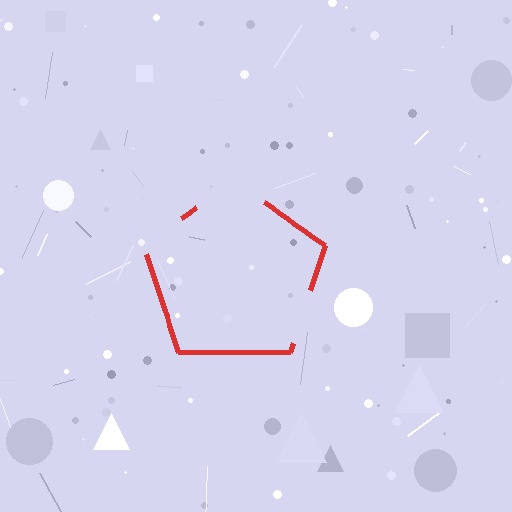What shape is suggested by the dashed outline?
The dashed outline suggests a pentagon.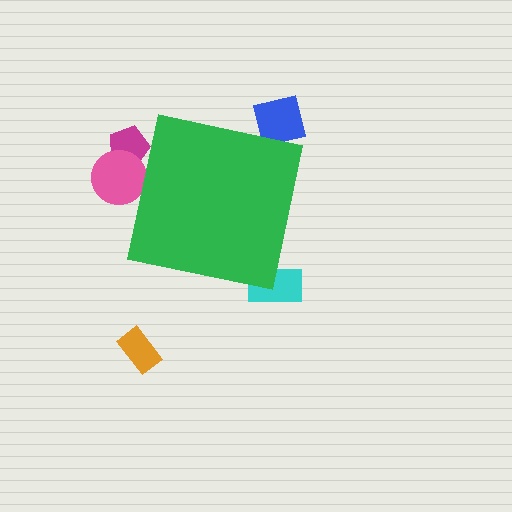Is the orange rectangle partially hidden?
No, the orange rectangle is fully visible.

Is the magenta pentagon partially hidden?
Yes, the magenta pentagon is partially hidden behind the green square.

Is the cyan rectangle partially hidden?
Yes, the cyan rectangle is partially hidden behind the green square.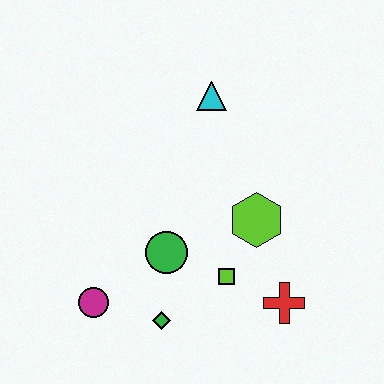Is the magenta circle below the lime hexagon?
Yes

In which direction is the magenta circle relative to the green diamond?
The magenta circle is to the left of the green diamond.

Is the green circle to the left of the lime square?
Yes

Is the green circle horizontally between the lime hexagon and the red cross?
No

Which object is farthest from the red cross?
The cyan triangle is farthest from the red cross.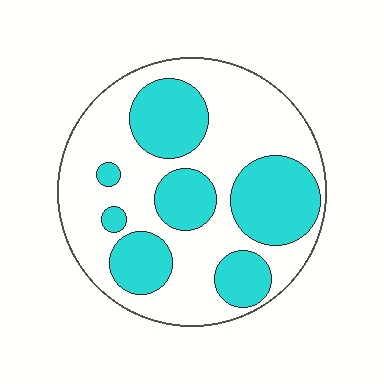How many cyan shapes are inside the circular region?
7.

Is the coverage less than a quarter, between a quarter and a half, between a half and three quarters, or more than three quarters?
Between a quarter and a half.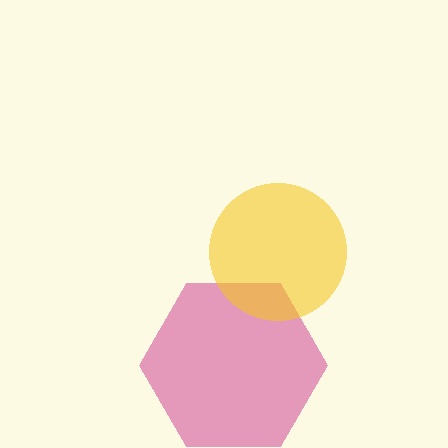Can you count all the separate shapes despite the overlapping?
Yes, there are 2 separate shapes.